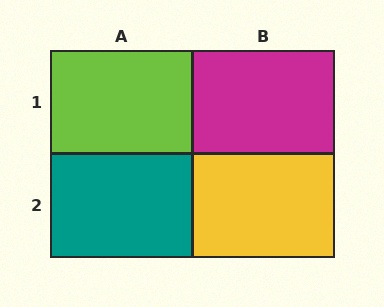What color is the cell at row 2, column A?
Teal.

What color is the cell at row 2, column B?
Yellow.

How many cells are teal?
1 cell is teal.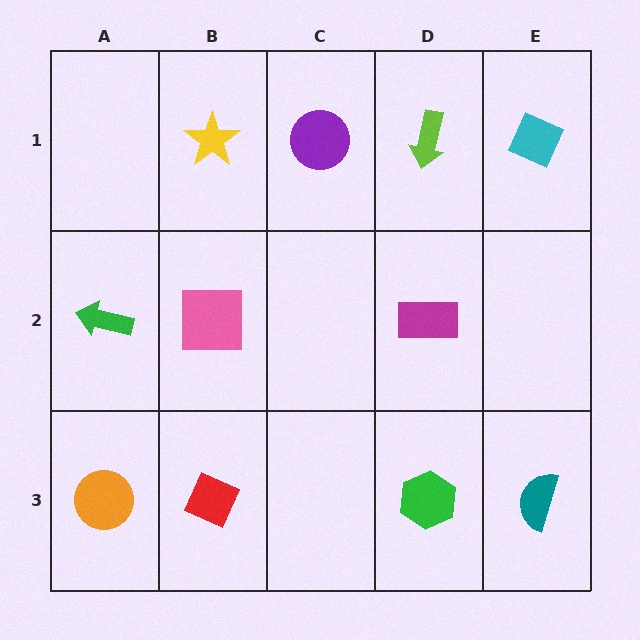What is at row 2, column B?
A pink square.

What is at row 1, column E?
A cyan diamond.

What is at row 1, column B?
A yellow star.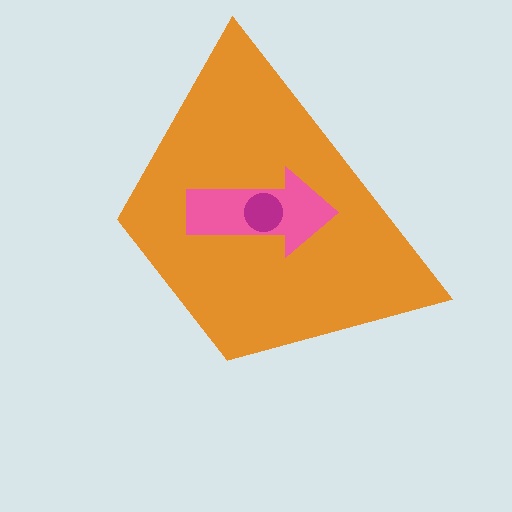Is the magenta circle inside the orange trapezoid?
Yes.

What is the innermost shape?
The magenta circle.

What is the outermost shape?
The orange trapezoid.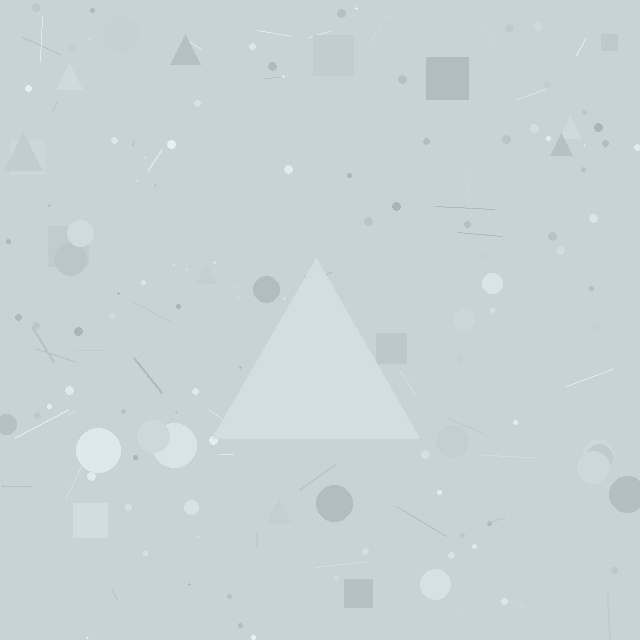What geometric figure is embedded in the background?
A triangle is embedded in the background.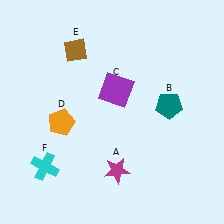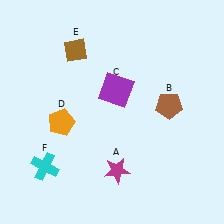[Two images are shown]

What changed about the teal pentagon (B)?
In Image 1, B is teal. In Image 2, it changed to brown.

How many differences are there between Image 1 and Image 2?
There is 1 difference between the two images.